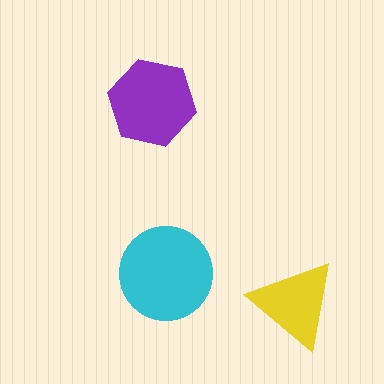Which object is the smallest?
The yellow triangle.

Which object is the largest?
The cyan circle.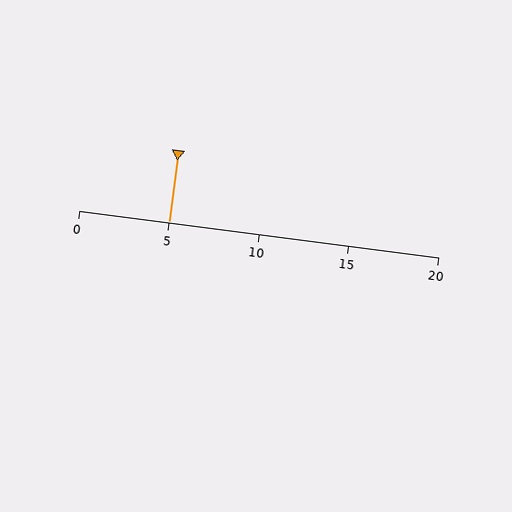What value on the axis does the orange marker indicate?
The marker indicates approximately 5.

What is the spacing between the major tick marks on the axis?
The major ticks are spaced 5 apart.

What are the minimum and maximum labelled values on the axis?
The axis runs from 0 to 20.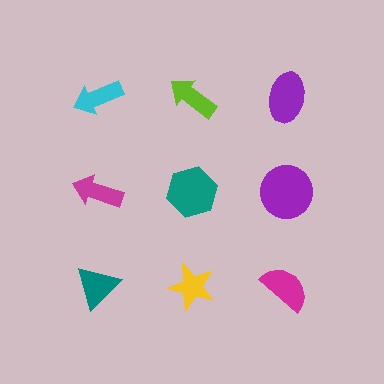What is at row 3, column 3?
A magenta semicircle.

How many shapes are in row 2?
3 shapes.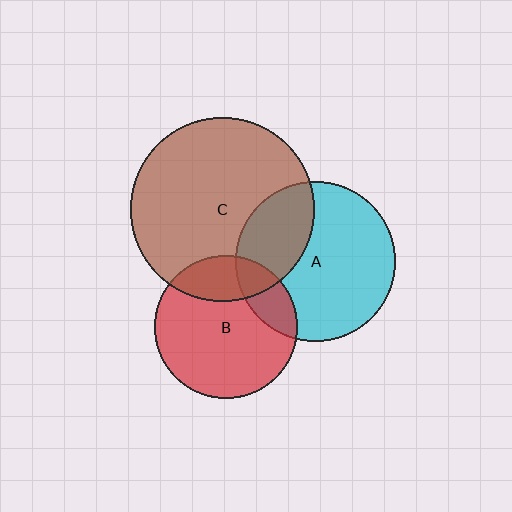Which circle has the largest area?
Circle C (brown).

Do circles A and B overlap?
Yes.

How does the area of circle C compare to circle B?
Approximately 1.7 times.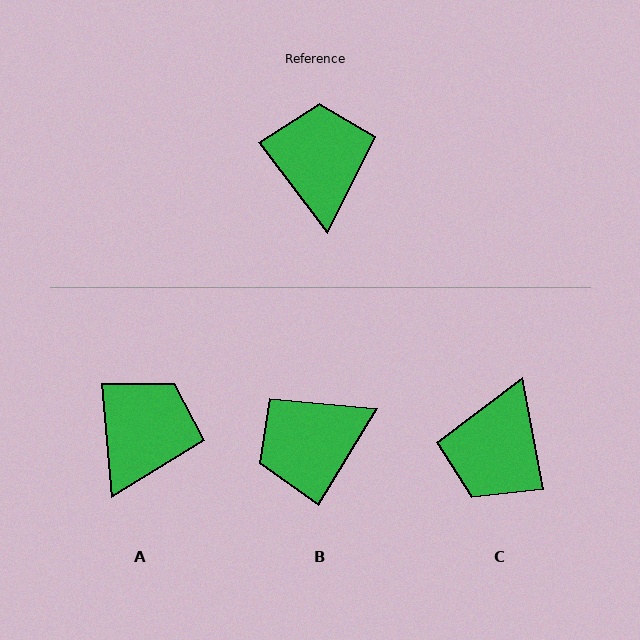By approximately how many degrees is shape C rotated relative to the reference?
Approximately 153 degrees counter-clockwise.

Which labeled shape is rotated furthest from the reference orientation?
C, about 153 degrees away.